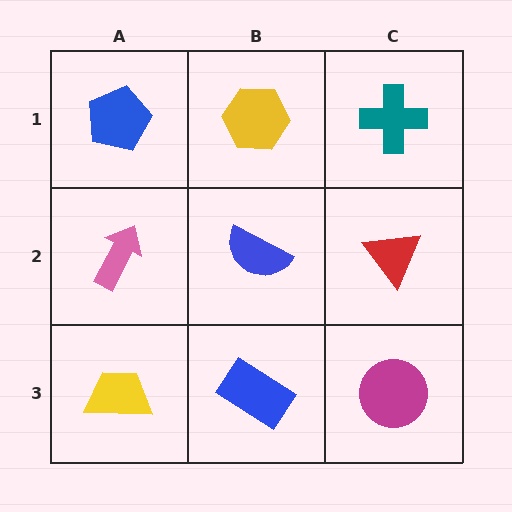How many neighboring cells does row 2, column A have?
3.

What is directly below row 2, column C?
A magenta circle.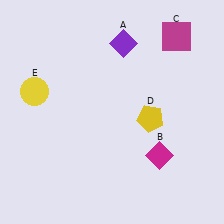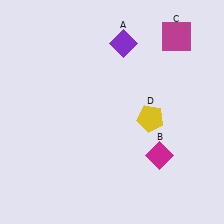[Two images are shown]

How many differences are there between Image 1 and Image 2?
There is 1 difference between the two images.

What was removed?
The yellow circle (E) was removed in Image 2.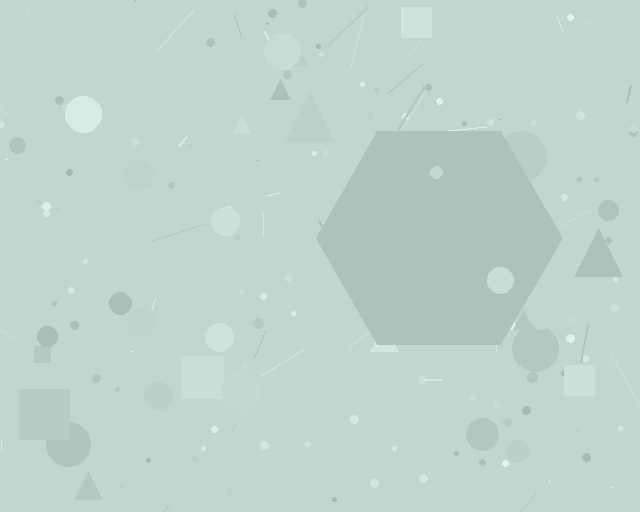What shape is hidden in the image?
A hexagon is hidden in the image.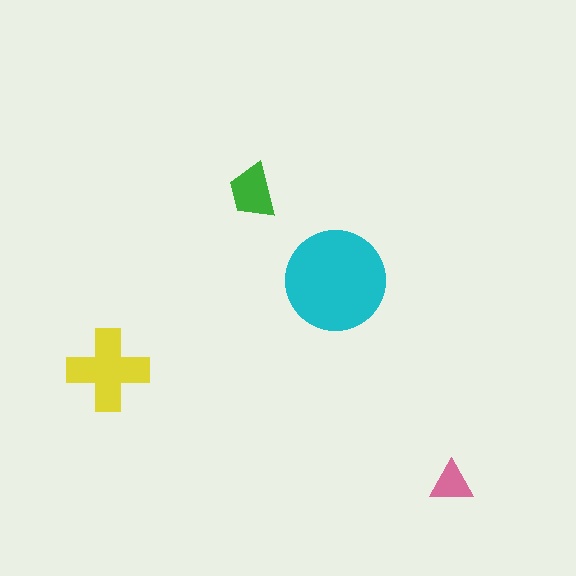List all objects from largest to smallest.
The cyan circle, the yellow cross, the green trapezoid, the pink triangle.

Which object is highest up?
The green trapezoid is topmost.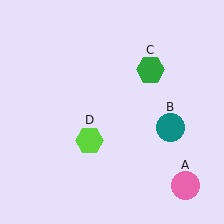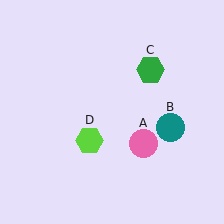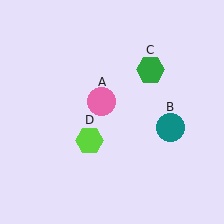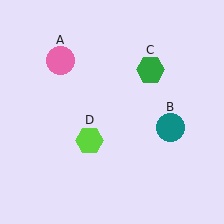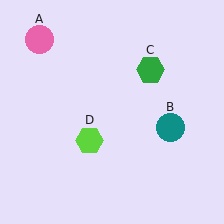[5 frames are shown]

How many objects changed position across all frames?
1 object changed position: pink circle (object A).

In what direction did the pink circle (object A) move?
The pink circle (object A) moved up and to the left.